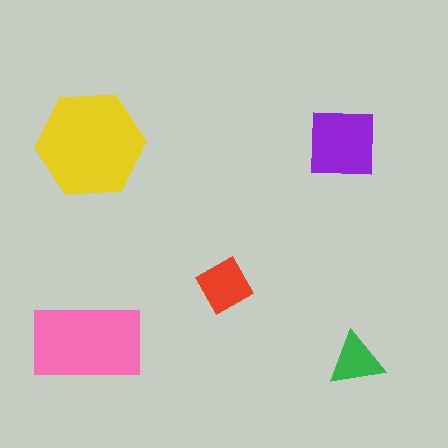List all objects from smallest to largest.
The green triangle, the red diamond, the purple square, the pink rectangle, the yellow hexagon.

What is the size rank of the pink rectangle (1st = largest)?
2nd.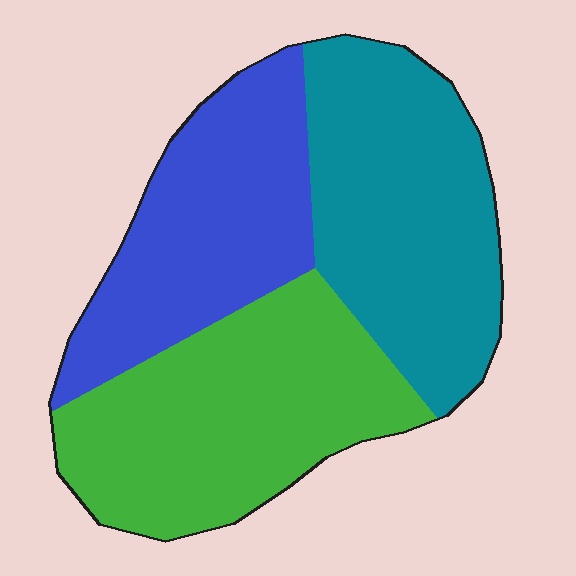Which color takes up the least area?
Blue, at roughly 30%.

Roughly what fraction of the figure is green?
Green covers 36% of the figure.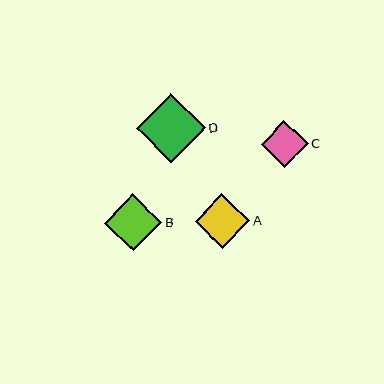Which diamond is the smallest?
Diamond C is the smallest with a size of approximately 47 pixels.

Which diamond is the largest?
Diamond D is the largest with a size of approximately 69 pixels.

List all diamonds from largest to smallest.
From largest to smallest: D, B, A, C.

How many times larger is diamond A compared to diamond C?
Diamond A is approximately 1.2 times the size of diamond C.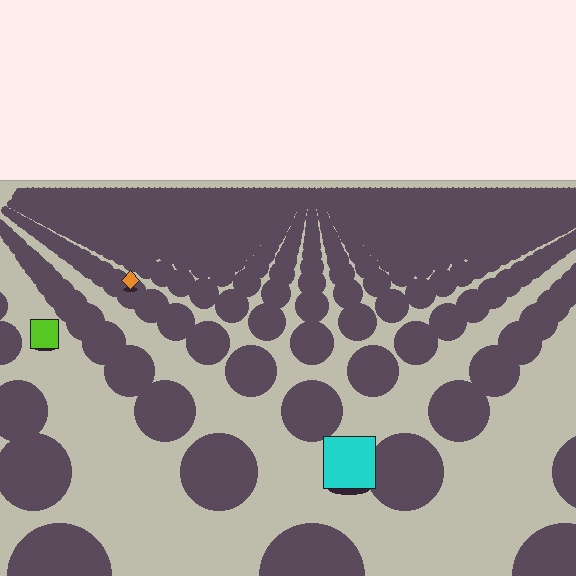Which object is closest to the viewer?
The cyan square is closest. The texture marks near it are larger and more spread out.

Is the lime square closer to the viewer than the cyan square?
No. The cyan square is closer — you can tell from the texture gradient: the ground texture is coarser near it.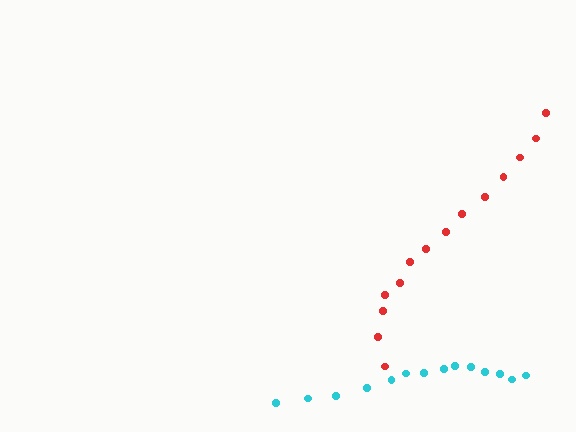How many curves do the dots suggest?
There are 2 distinct paths.